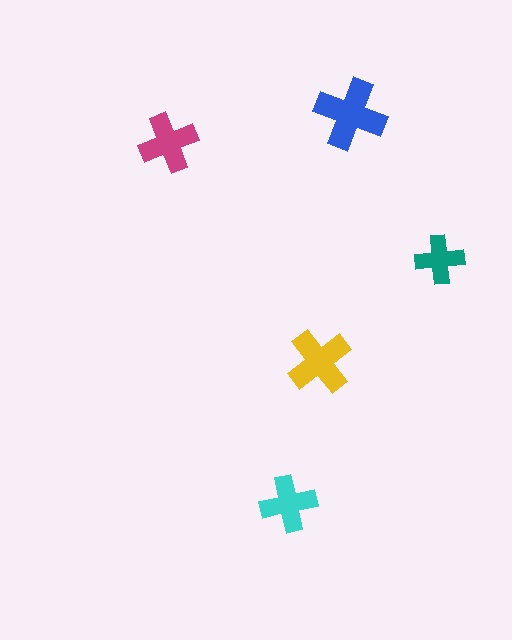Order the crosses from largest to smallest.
the blue one, the yellow one, the magenta one, the cyan one, the teal one.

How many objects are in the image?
There are 5 objects in the image.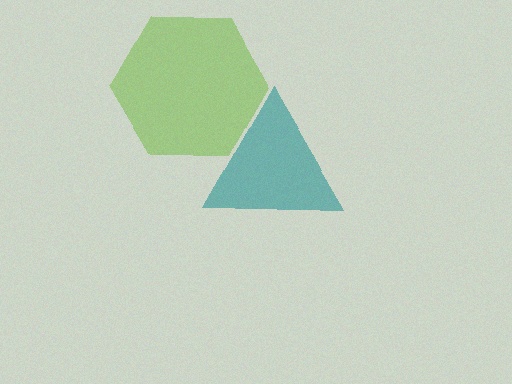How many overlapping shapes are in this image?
There are 2 overlapping shapes in the image.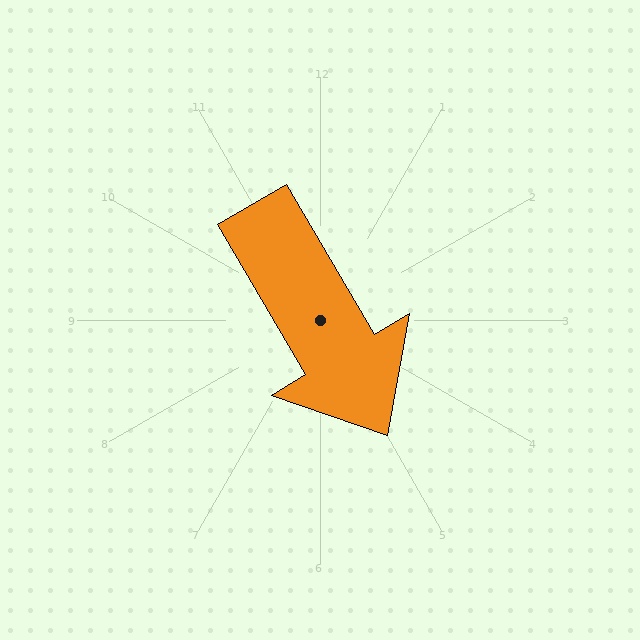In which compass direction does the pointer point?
Southeast.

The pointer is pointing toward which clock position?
Roughly 5 o'clock.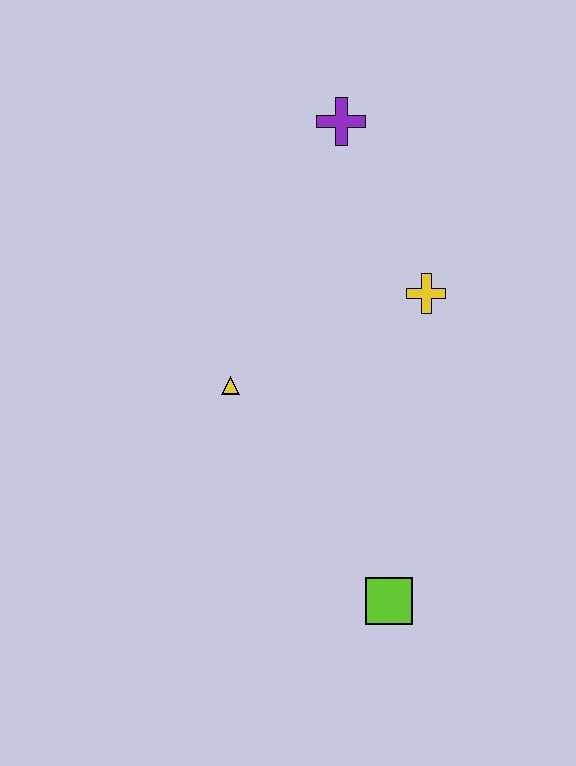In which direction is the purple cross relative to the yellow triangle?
The purple cross is above the yellow triangle.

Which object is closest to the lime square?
The yellow triangle is closest to the lime square.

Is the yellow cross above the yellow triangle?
Yes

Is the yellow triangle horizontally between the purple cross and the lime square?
No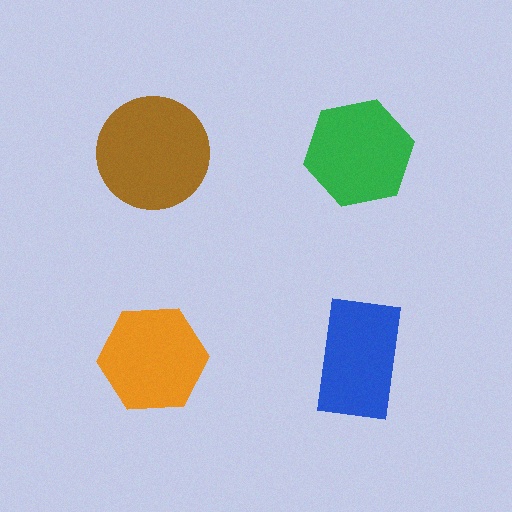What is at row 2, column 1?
An orange hexagon.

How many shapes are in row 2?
2 shapes.